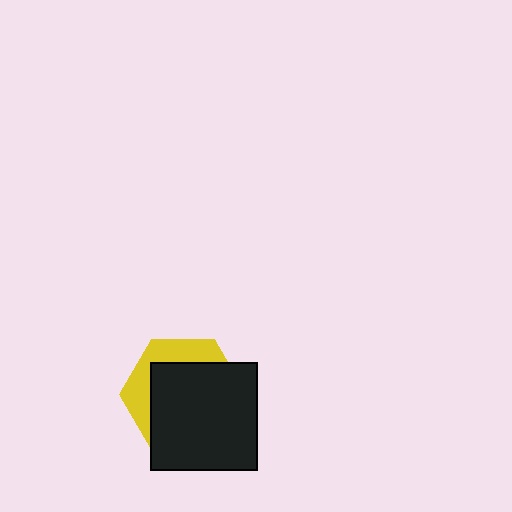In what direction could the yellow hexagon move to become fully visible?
The yellow hexagon could move toward the upper-left. That would shift it out from behind the black square entirely.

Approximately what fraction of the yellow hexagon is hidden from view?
Roughly 70% of the yellow hexagon is hidden behind the black square.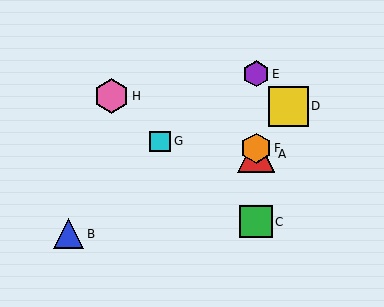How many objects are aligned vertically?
4 objects (A, C, E, F) are aligned vertically.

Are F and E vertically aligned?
Yes, both are at x≈256.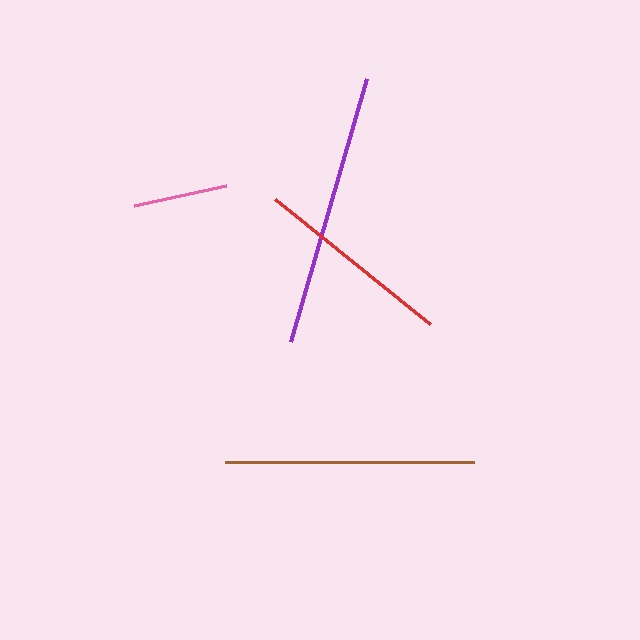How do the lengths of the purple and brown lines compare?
The purple and brown lines are approximately the same length.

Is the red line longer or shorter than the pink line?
The red line is longer than the pink line.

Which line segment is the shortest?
The pink line is the shortest at approximately 94 pixels.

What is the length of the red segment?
The red segment is approximately 199 pixels long.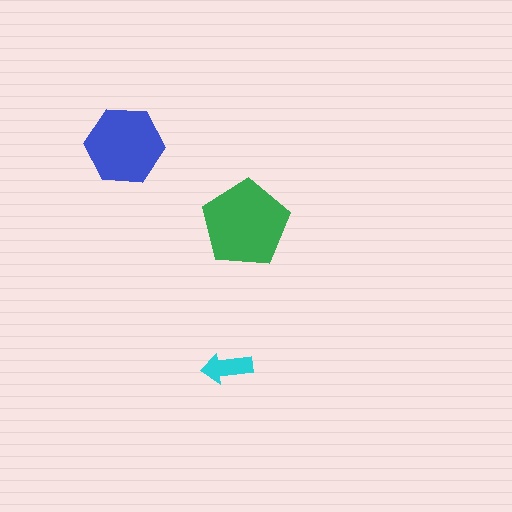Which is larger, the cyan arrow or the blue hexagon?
The blue hexagon.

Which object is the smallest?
The cyan arrow.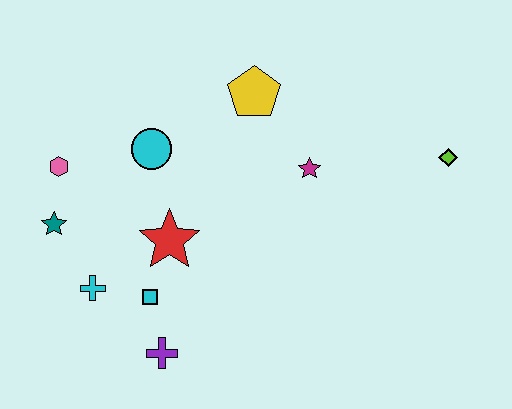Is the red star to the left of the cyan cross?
No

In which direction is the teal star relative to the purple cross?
The teal star is above the purple cross.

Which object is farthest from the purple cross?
The lime diamond is farthest from the purple cross.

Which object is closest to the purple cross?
The cyan square is closest to the purple cross.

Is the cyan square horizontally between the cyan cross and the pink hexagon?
No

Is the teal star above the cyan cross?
Yes